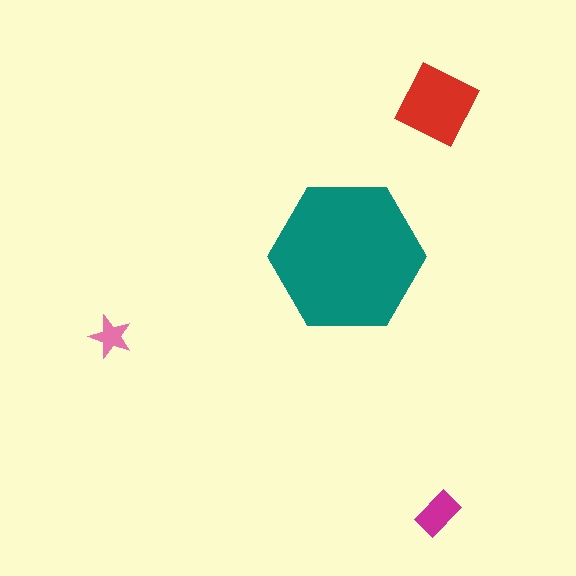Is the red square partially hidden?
No, the red square is fully visible.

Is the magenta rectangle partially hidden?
No, the magenta rectangle is fully visible.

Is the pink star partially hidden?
No, the pink star is fully visible.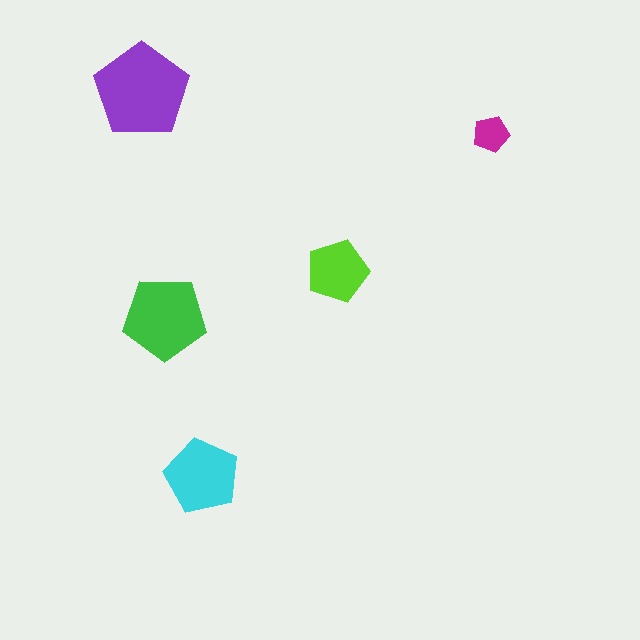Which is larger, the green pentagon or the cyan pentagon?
The green one.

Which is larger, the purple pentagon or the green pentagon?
The purple one.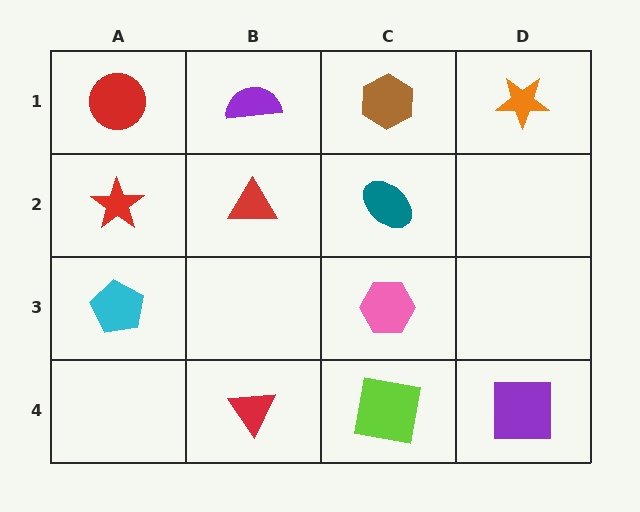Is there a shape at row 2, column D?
No, that cell is empty.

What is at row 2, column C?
A teal ellipse.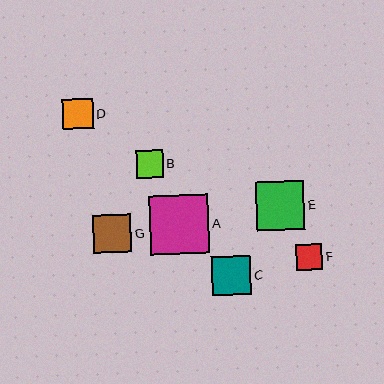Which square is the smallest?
Square F is the smallest with a size of approximately 26 pixels.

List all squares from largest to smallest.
From largest to smallest: A, E, C, G, D, B, F.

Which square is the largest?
Square A is the largest with a size of approximately 59 pixels.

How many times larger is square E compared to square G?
Square E is approximately 1.3 times the size of square G.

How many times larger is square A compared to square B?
Square A is approximately 2.2 times the size of square B.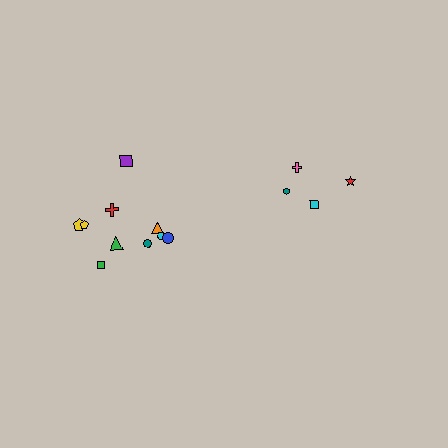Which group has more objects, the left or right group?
The left group.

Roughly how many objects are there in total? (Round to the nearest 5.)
Roughly 15 objects in total.